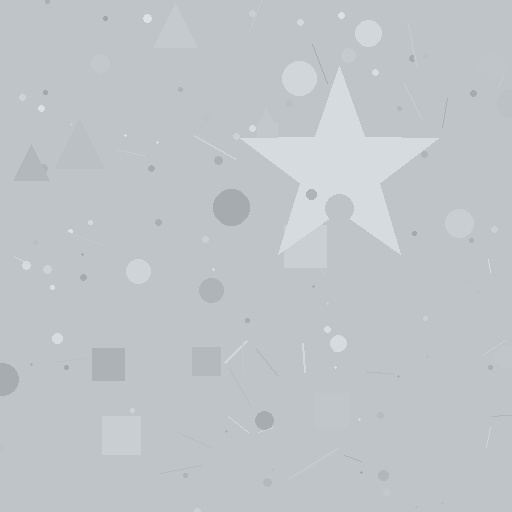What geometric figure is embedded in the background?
A star is embedded in the background.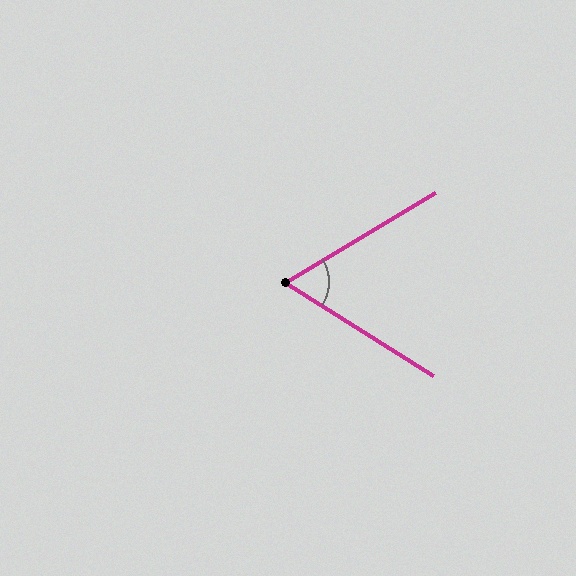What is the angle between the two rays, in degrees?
Approximately 64 degrees.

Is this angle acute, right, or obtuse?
It is acute.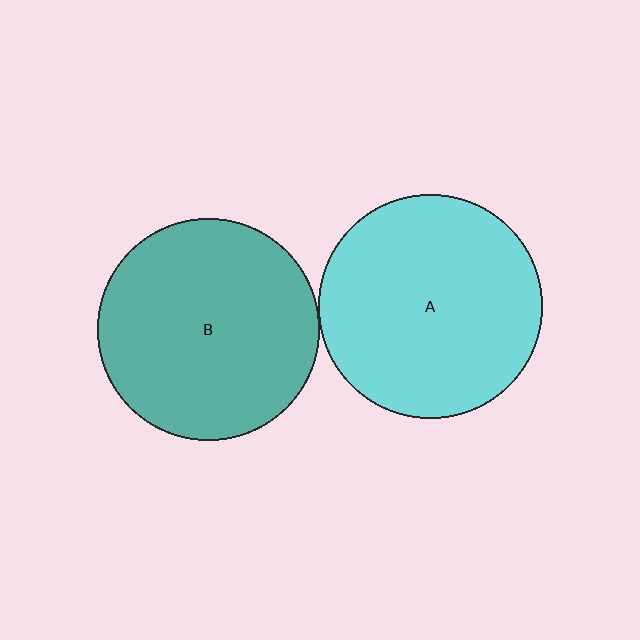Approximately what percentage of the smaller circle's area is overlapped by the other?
Approximately 5%.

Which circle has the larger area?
Circle A (cyan).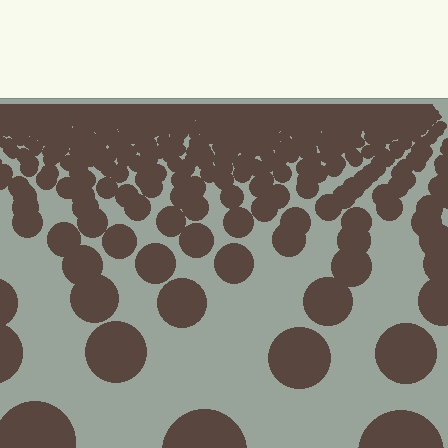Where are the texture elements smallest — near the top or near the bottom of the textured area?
Near the top.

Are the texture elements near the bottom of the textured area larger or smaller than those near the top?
Larger. Near the bottom, elements are closer to the viewer and appear at a bigger on-screen size.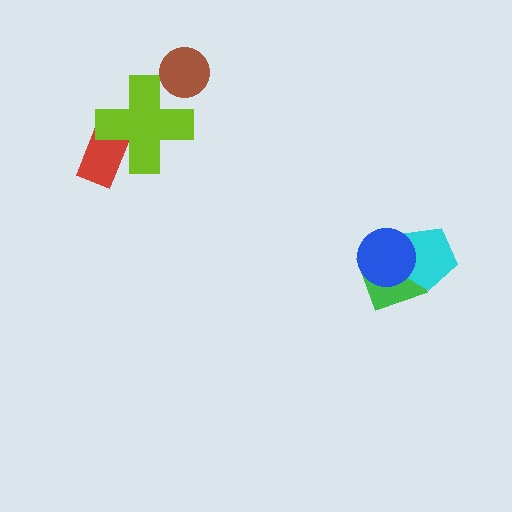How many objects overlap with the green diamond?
2 objects overlap with the green diamond.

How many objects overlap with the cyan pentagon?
2 objects overlap with the cyan pentagon.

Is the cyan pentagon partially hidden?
Yes, it is partially covered by another shape.